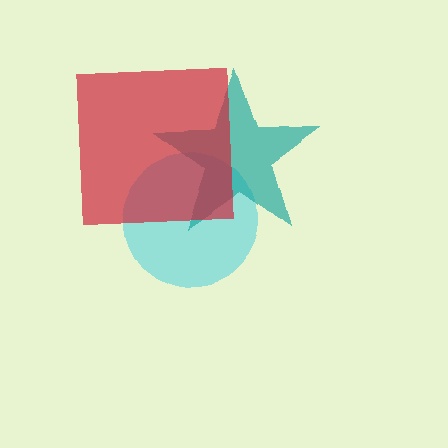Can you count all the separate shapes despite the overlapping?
Yes, there are 3 separate shapes.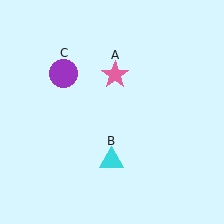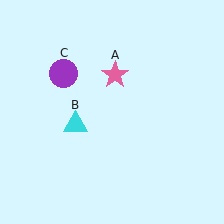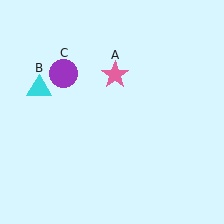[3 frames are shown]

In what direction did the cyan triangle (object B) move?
The cyan triangle (object B) moved up and to the left.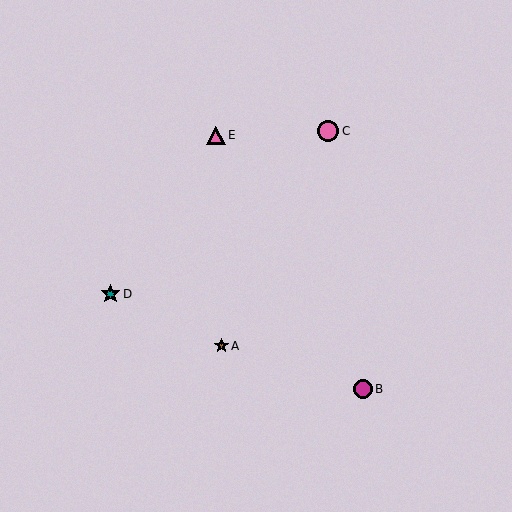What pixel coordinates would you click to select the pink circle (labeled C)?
Click at (328, 131) to select the pink circle C.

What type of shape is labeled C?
Shape C is a pink circle.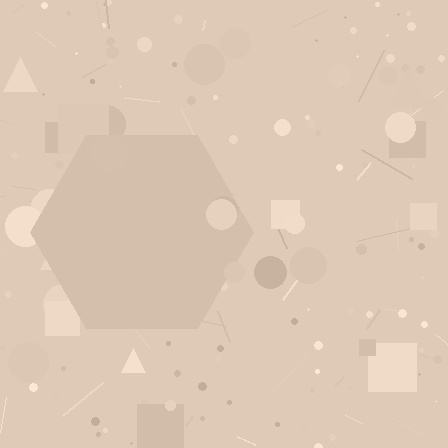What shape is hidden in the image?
A hexagon is hidden in the image.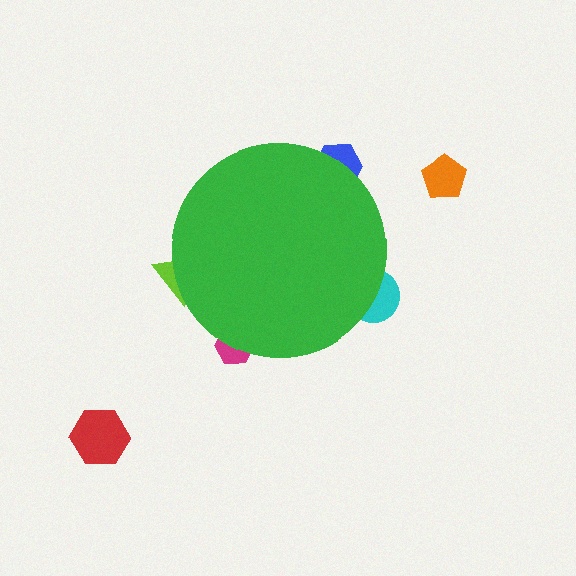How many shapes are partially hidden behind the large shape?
4 shapes are partially hidden.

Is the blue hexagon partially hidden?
Yes, the blue hexagon is partially hidden behind the green circle.